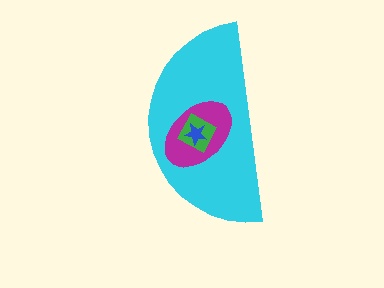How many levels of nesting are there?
4.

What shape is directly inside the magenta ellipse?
The green diamond.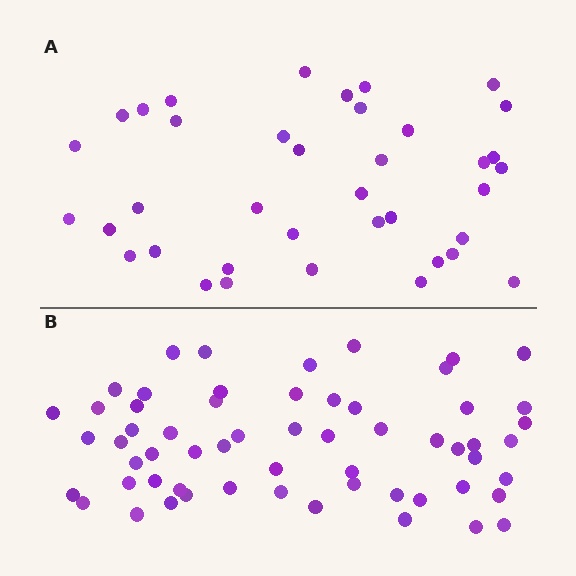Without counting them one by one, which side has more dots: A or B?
Region B (the bottom region) has more dots.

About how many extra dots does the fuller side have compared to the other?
Region B has approximately 20 more dots than region A.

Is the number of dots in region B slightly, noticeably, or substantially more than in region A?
Region B has substantially more. The ratio is roughly 1.6 to 1.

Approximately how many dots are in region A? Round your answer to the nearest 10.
About 40 dots. (The exact count is 38, which rounds to 40.)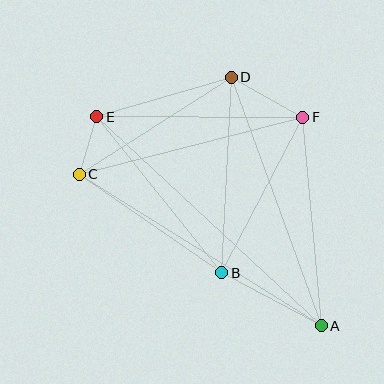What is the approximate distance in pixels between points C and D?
The distance between C and D is approximately 180 pixels.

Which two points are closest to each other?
Points C and E are closest to each other.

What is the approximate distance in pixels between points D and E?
The distance between D and E is approximately 140 pixels.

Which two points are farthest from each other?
Points A and E are farthest from each other.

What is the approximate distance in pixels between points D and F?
The distance between D and F is approximately 82 pixels.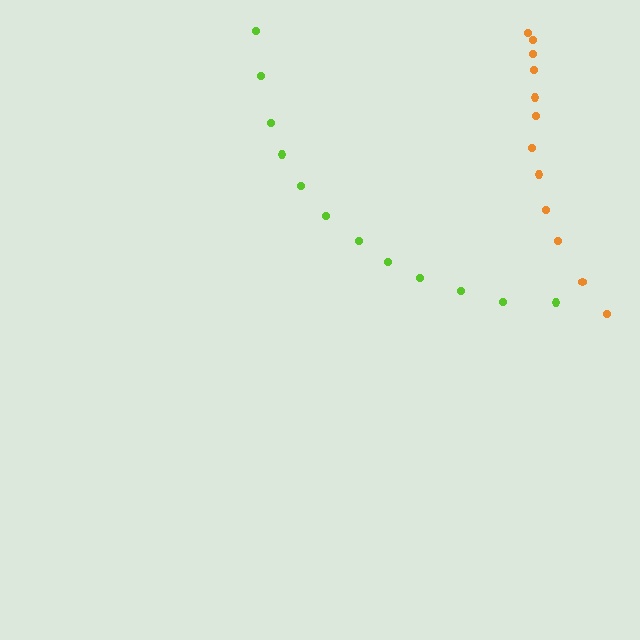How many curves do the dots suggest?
There are 2 distinct paths.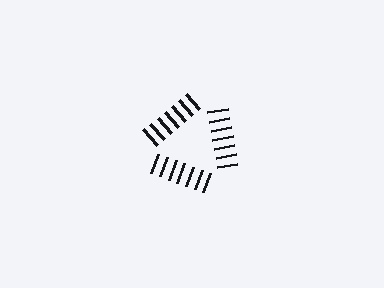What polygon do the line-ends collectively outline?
An illusory triangle — the line segments terminate on its edges but no continuous stroke is drawn.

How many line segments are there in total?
21 — 7 along each of the 3 edges.